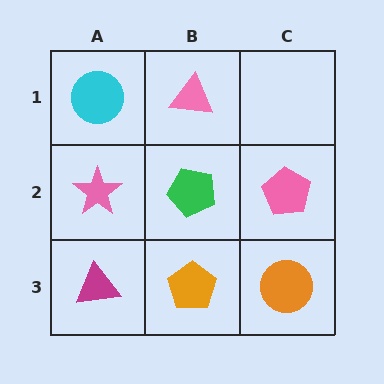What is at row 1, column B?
A pink triangle.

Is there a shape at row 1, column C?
No, that cell is empty.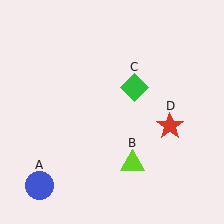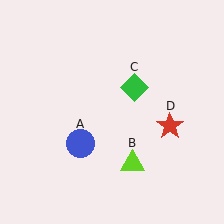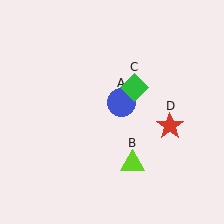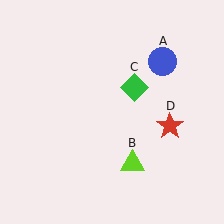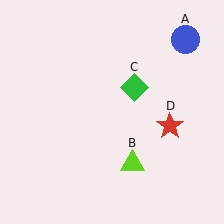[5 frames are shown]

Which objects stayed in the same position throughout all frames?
Lime triangle (object B) and green diamond (object C) and red star (object D) remained stationary.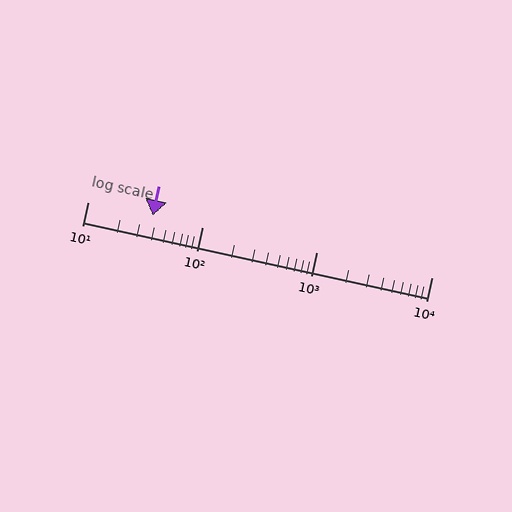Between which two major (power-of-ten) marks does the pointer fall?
The pointer is between 10 and 100.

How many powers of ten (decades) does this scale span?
The scale spans 3 decades, from 10 to 10000.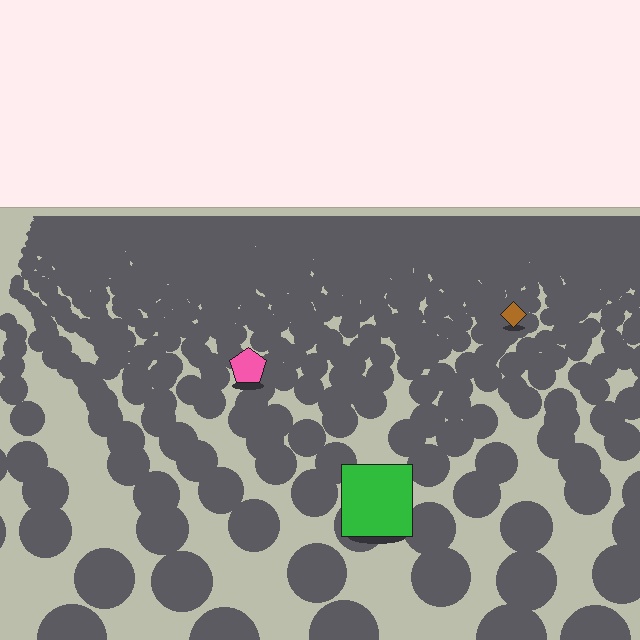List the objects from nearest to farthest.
From nearest to farthest: the green square, the pink pentagon, the brown diamond.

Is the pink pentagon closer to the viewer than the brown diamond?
Yes. The pink pentagon is closer — you can tell from the texture gradient: the ground texture is coarser near it.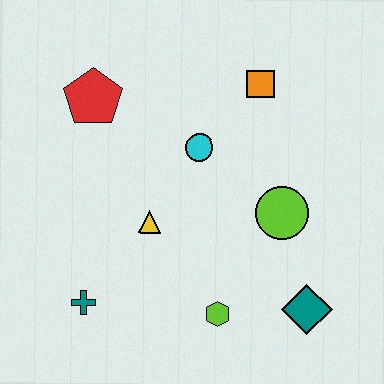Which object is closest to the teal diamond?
The lime hexagon is closest to the teal diamond.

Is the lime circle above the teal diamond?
Yes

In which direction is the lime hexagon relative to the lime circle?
The lime hexagon is below the lime circle.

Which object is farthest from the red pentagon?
The teal diamond is farthest from the red pentagon.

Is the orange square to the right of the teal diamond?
No